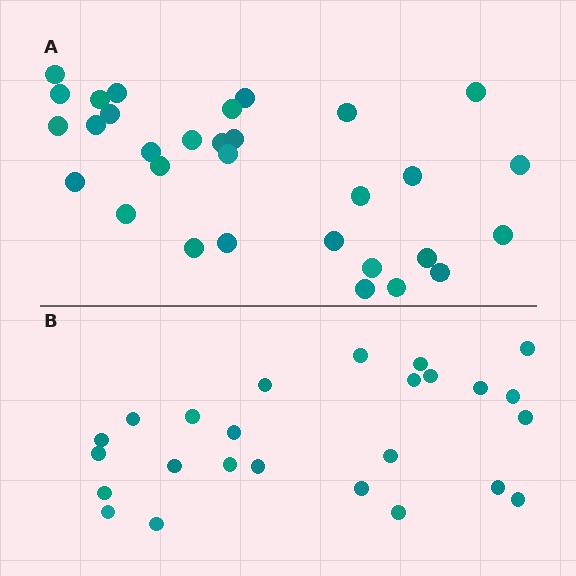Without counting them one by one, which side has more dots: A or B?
Region A (the top region) has more dots.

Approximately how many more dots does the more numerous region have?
Region A has about 6 more dots than region B.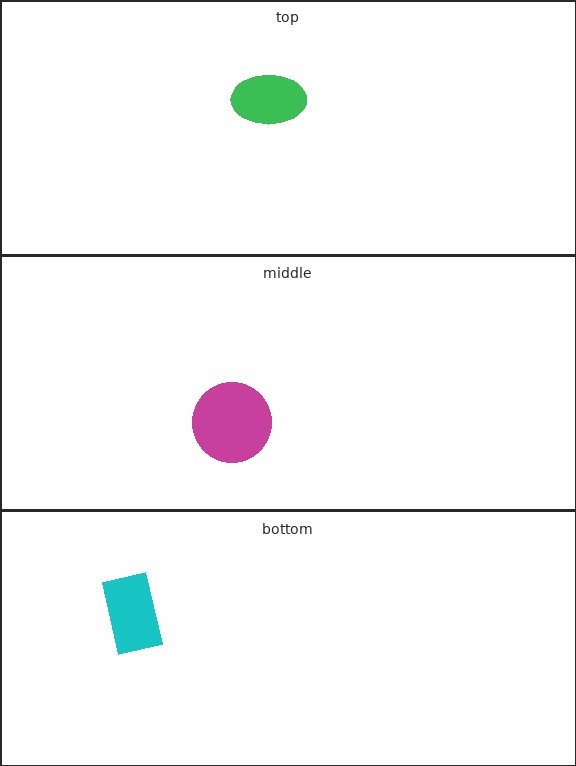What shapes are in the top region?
The green ellipse.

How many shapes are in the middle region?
1.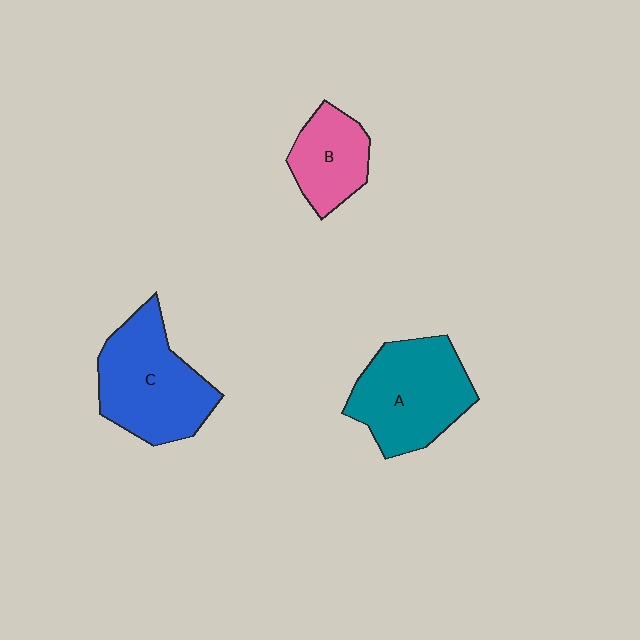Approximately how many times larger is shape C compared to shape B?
Approximately 1.7 times.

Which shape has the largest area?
Shape C (blue).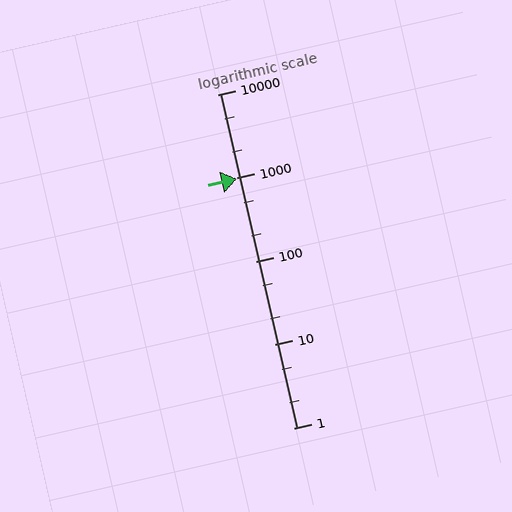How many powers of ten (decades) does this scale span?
The scale spans 4 decades, from 1 to 10000.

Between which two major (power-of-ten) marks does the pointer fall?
The pointer is between 100 and 1000.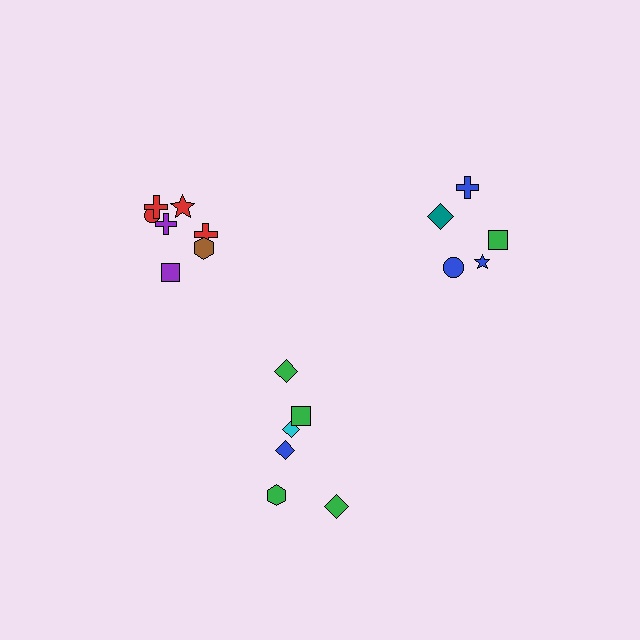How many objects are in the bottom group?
There are 6 objects.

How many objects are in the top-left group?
There are 7 objects.